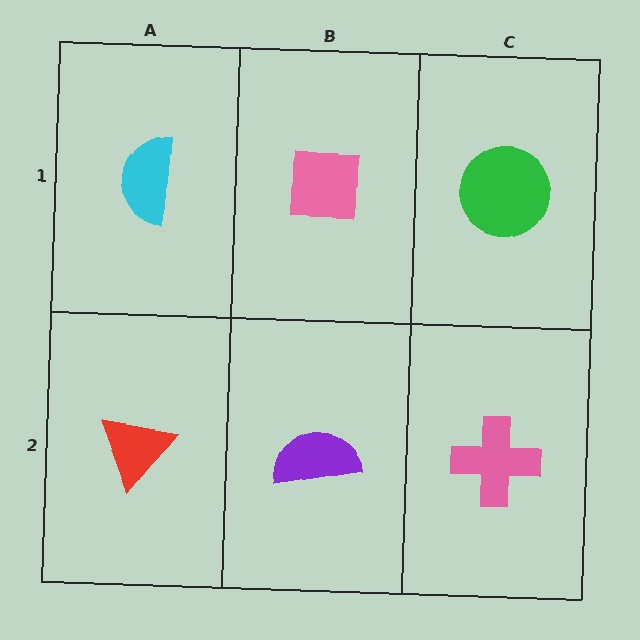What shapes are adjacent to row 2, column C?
A green circle (row 1, column C), a purple semicircle (row 2, column B).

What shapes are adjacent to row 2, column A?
A cyan semicircle (row 1, column A), a purple semicircle (row 2, column B).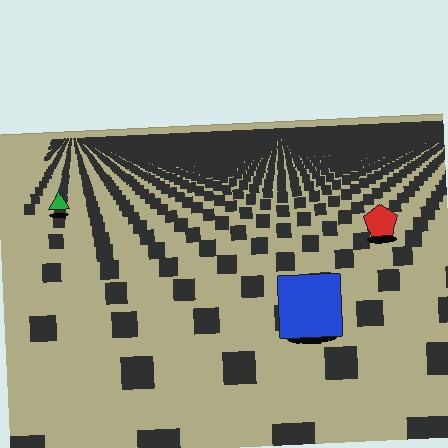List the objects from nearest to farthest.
From nearest to farthest: the blue square, the red pentagon, the green triangle.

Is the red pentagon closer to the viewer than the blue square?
No. The blue square is closer — you can tell from the texture gradient: the ground texture is coarser near it.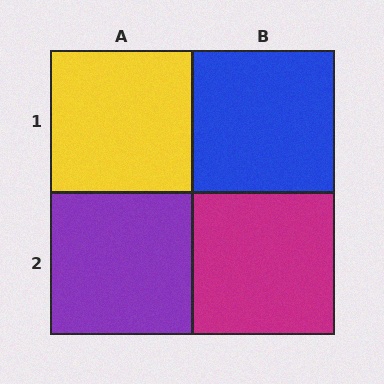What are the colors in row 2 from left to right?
Purple, magenta.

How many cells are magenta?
1 cell is magenta.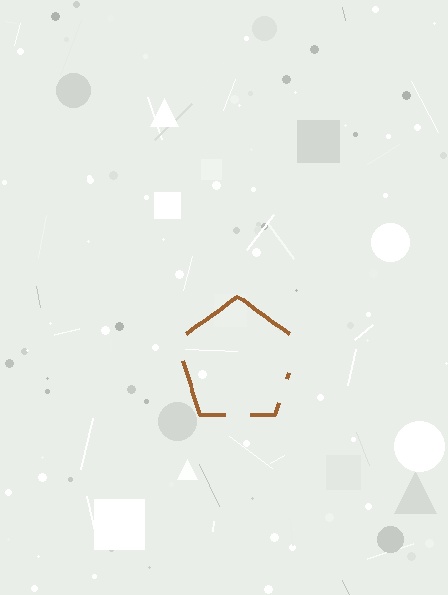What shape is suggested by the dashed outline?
The dashed outline suggests a pentagon.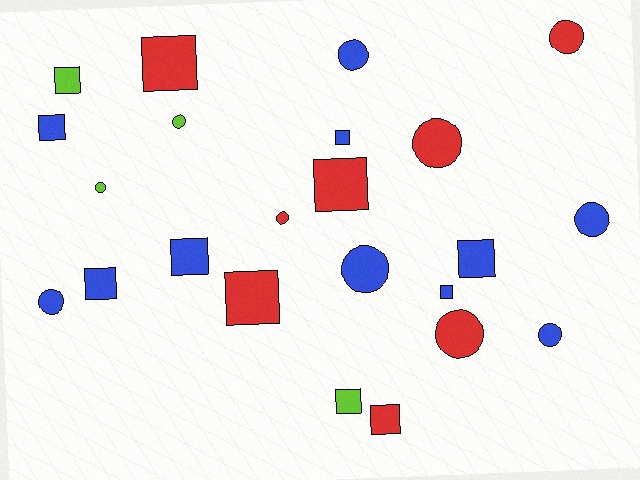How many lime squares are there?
There are 2 lime squares.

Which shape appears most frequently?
Square, with 12 objects.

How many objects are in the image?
There are 23 objects.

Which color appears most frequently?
Blue, with 11 objects.